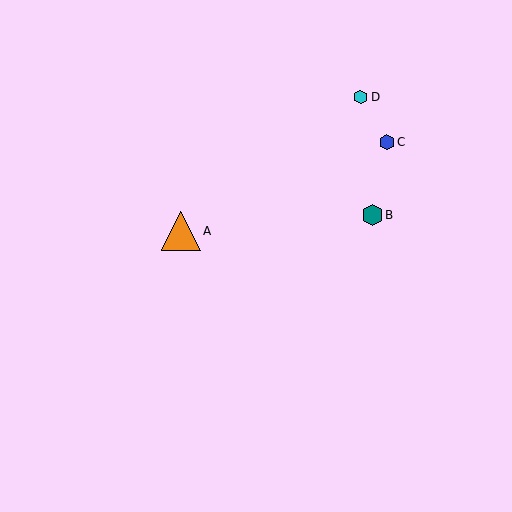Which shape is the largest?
The orange triangle (labeled A) is the largest.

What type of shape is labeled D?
Shape D is a cyan hexagon.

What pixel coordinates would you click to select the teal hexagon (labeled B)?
Click at (372, 215) to select the teal hexagon B.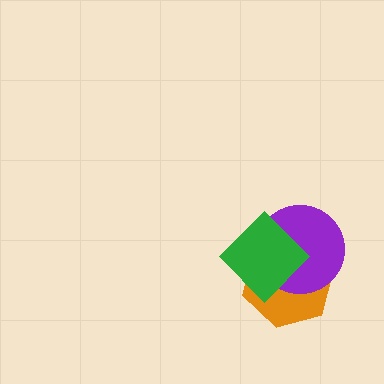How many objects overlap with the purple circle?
2 objects overlap with the purple circle.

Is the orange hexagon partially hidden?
Yes, it is partially covered by another shape.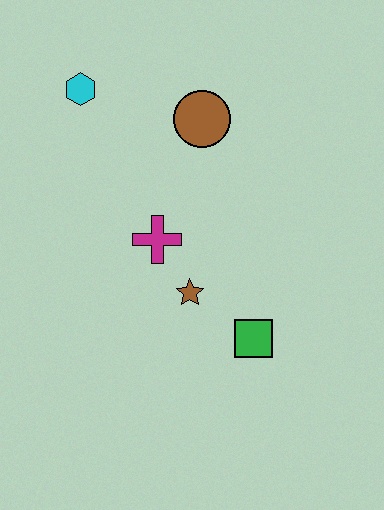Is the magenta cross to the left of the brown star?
Yes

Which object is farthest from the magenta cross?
The cyan hexagon is farthest from the magenta cross.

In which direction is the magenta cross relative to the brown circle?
The magenta cross is below the brown circle.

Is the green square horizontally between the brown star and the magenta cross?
No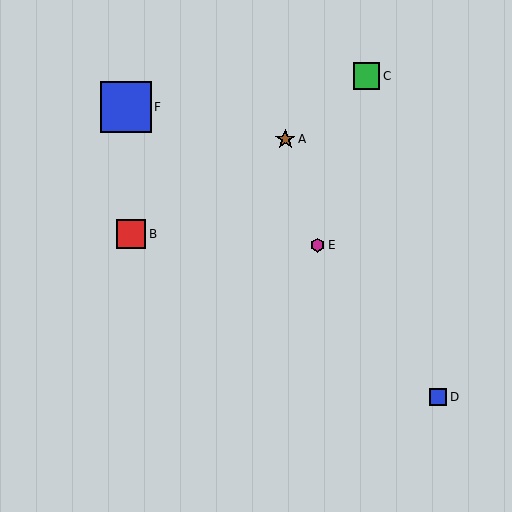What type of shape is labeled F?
Shape F is a blue square.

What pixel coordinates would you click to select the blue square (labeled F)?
Click at (126, 107) to select the blue square F.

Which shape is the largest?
The blue square (labeled F) is the largest.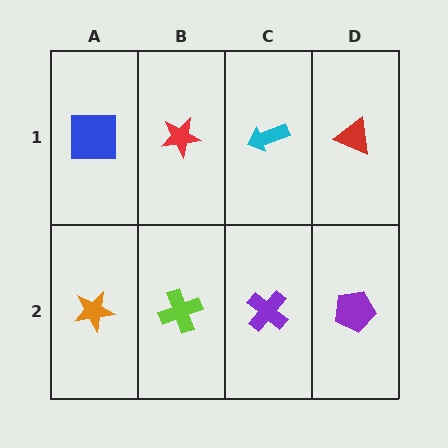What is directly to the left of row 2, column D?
A purple cross.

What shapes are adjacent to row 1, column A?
An orange star (row 2, column A), a red star (row 1, column B).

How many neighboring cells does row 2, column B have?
3.